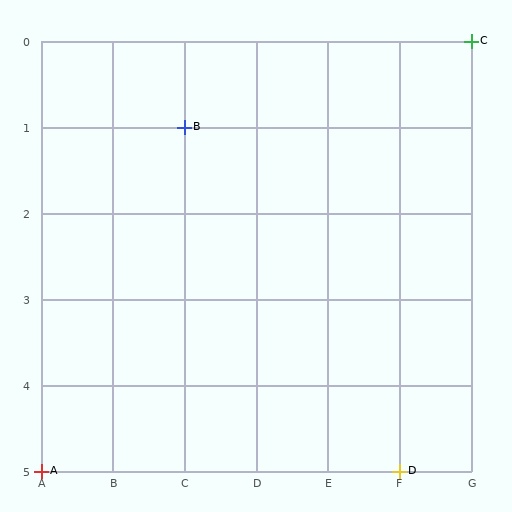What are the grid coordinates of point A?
Point A is at grid coordinates (A, 5).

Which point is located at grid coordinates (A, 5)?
Point A is at (A, 5).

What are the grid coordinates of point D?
Point D is at grid coordinates (F, 5).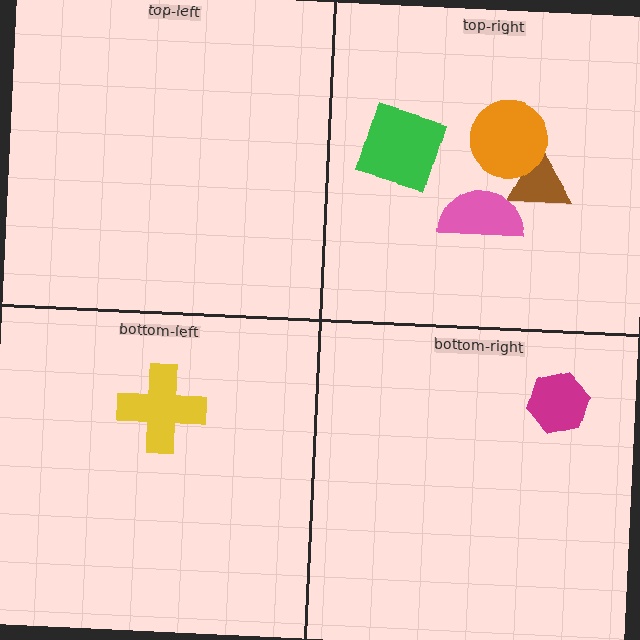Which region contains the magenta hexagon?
The bottom-right region.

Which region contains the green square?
The top-right region.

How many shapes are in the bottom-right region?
1.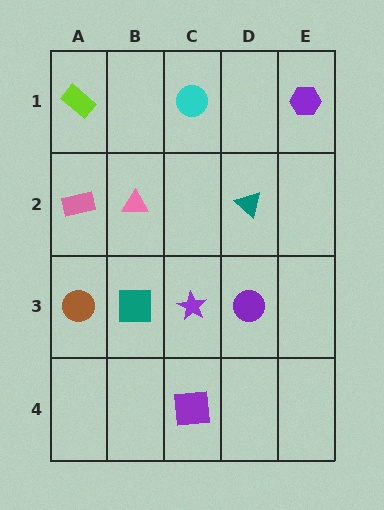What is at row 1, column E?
A purple hexagon.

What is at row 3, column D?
A purple circle.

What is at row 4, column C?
A purple square.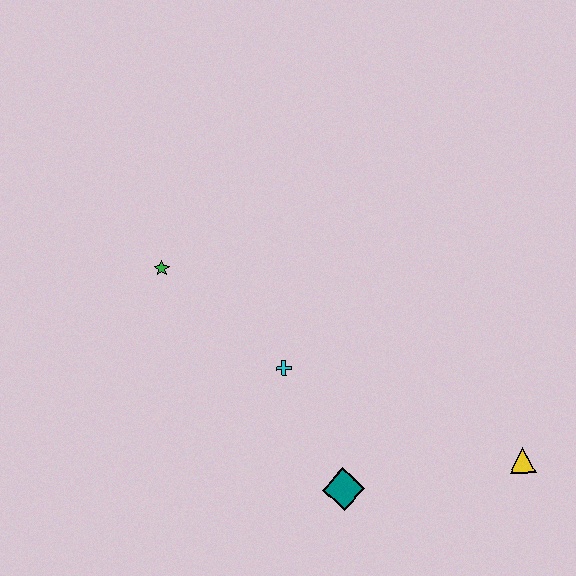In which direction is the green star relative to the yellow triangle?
The green star is to the left of the yellow triangle.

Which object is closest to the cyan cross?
The teal diamond is closest to the cyan cross.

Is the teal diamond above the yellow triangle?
No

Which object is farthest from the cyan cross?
The yellow triangle is farthest from the cyan cross.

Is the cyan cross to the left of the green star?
No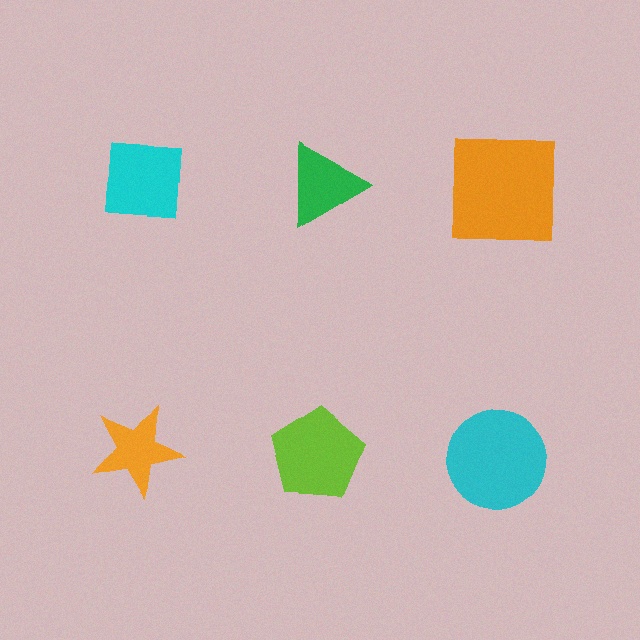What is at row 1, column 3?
An orange square.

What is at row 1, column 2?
A green triangle.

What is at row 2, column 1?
An orange star.